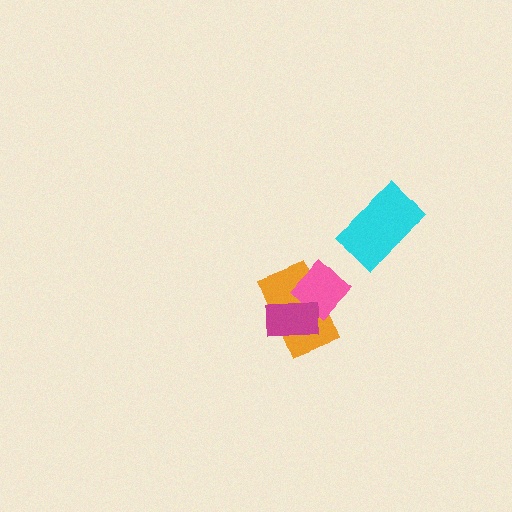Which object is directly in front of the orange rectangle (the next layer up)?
The pink diamond is directly in front of the orange rectangle.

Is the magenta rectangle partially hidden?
No, no other shape covers it.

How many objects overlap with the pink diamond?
2 objects overlap with the pink diamond.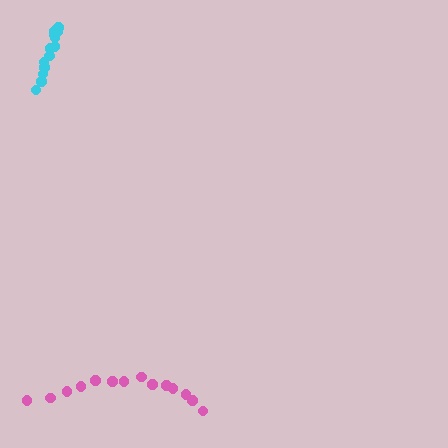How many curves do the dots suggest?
There are 2 distinct paths.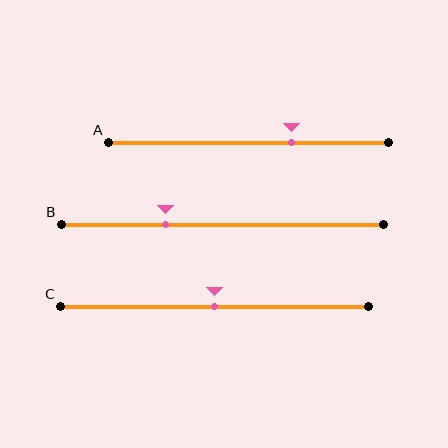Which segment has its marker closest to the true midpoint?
Segment C has its marker closest to the true midpoint.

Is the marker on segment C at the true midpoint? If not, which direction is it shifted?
Yes, the marker on segment C is at the true midpoint.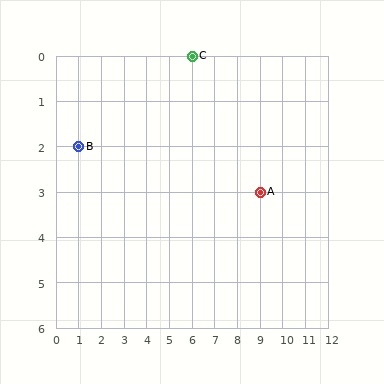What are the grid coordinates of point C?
Point C is at grid coordinates (6, 0).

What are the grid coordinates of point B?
Point B is at grid coordinates (1, 2).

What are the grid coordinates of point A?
Point A is at grid coordinates (9, 3).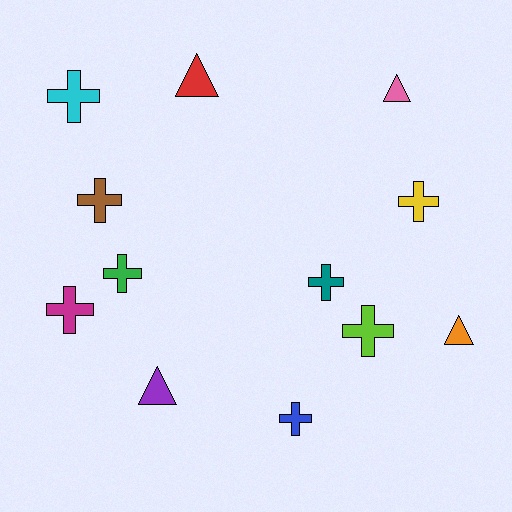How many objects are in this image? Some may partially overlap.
There are 12 objects.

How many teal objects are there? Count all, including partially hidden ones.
There is 1 teal object.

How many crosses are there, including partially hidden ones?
There are 8 crosses.